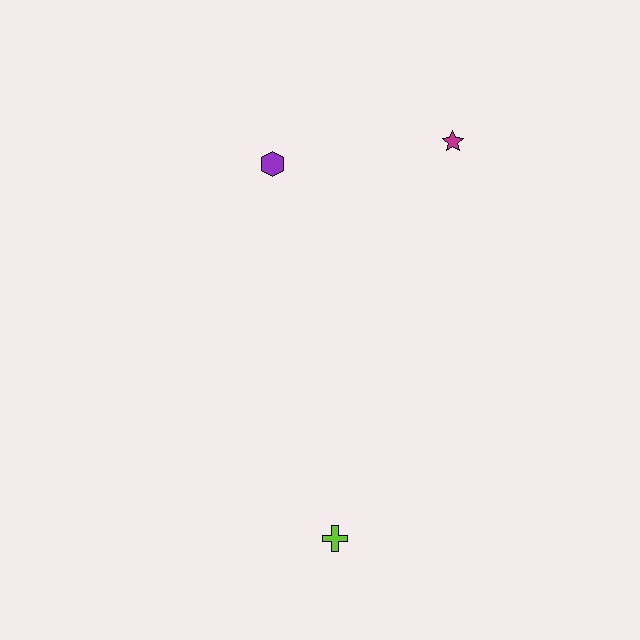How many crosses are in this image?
There is 1 cross.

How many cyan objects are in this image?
There are no cyan objects.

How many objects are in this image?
There are 3 objects.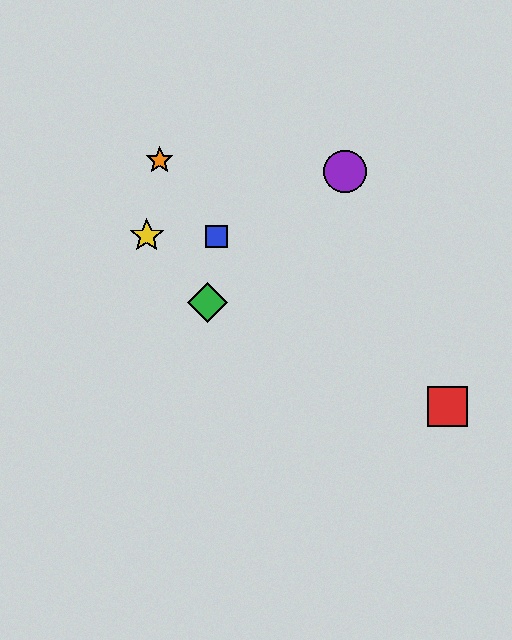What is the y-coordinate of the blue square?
The blue square is at y≈236.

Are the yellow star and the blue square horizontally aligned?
Yes, both are at y≈236.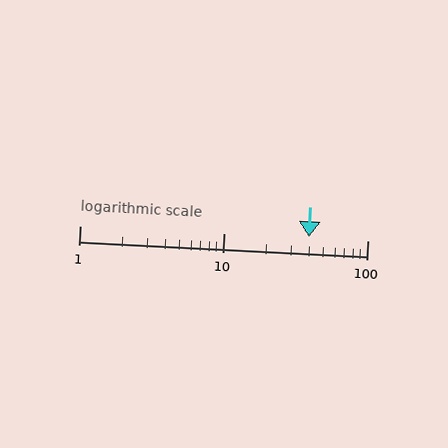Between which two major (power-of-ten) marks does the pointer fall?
The pointer is between 10 and 100.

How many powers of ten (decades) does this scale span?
The scale spans 2 decades, from 1 to 100.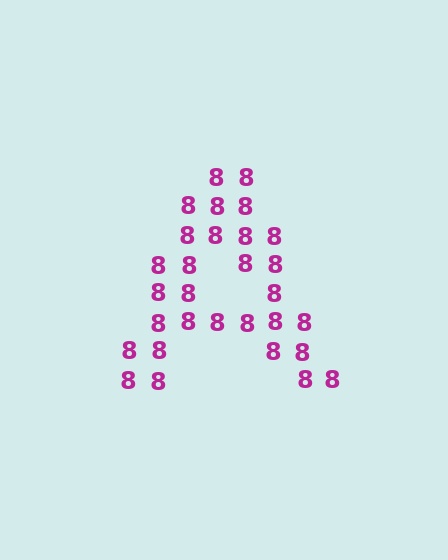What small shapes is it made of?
It is made of small digit 8's.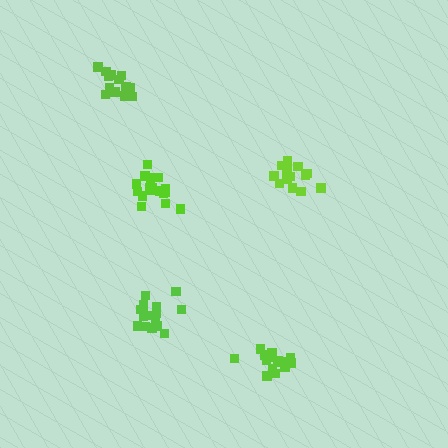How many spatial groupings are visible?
There are 5 spatial groupings.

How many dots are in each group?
Group 1: 15 dots, Group 2: 18 dots, Group 3: 15 dots, Group 4: 16 dots, Group 5: 17 dots (81 total).